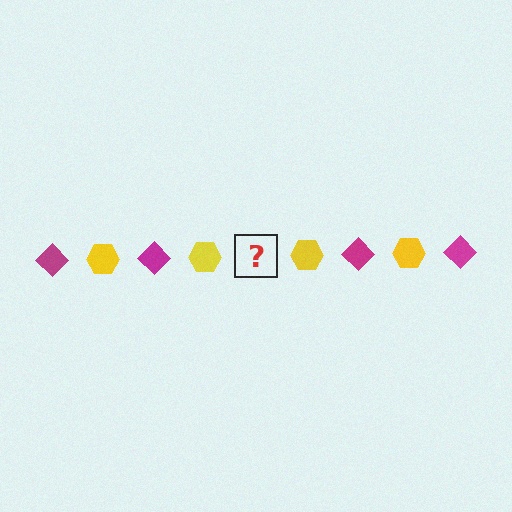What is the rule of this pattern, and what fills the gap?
The rule is that the pattern alternates between magenta diamond and yellow hexagon. The gap should be filled with a magenta diamond.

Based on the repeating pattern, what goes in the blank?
The blank should be a magenta diamond.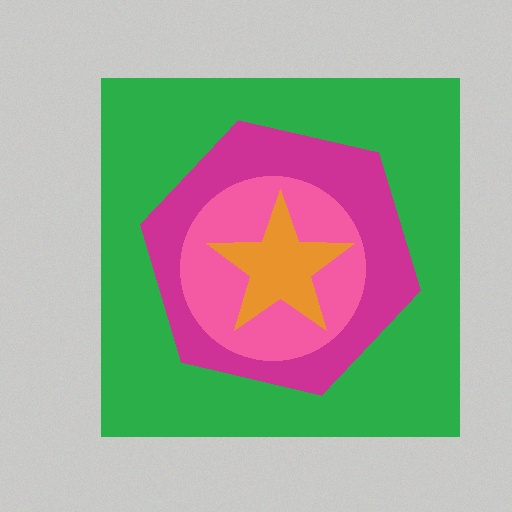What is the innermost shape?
The orange star.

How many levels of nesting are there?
4.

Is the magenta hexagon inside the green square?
Yes.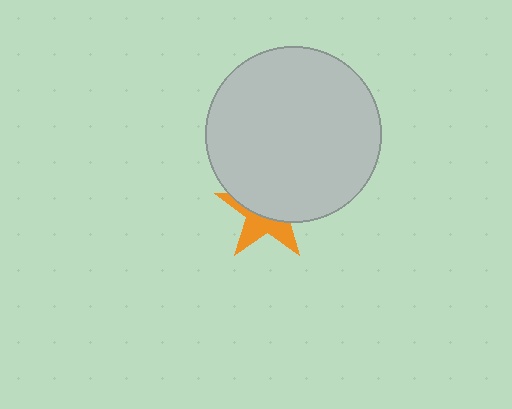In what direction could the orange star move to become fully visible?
The orange star could move down. That would shift it out from behind the light gray circle entirely.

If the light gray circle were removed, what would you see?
You would see the complete orange star.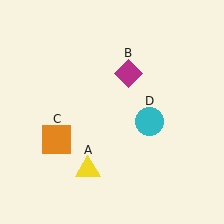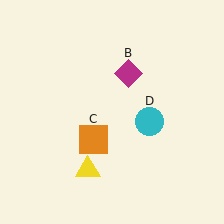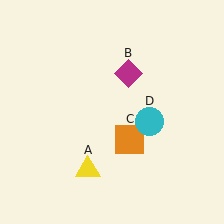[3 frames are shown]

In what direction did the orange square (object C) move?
The orange square (object C) moved right.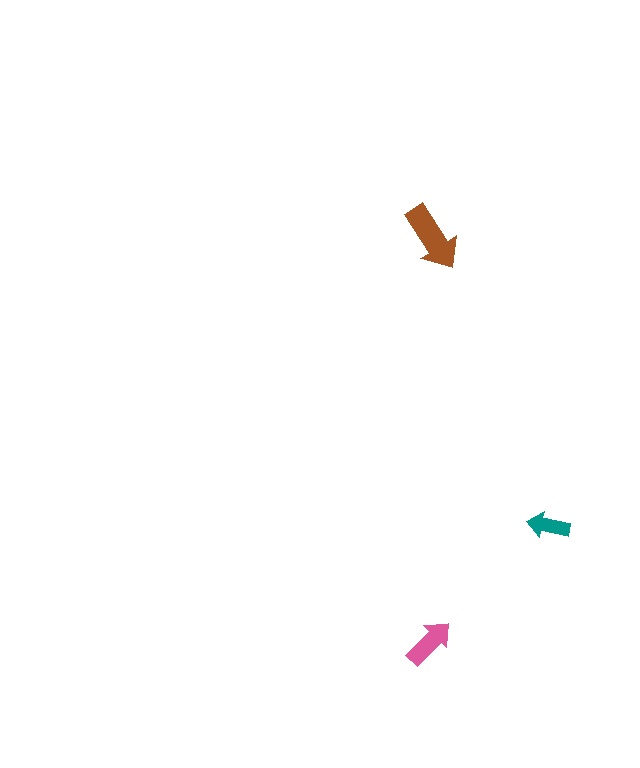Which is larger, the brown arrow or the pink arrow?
The brown one.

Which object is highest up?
The brown arrow is topmost.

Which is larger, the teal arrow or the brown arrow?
The brown one.